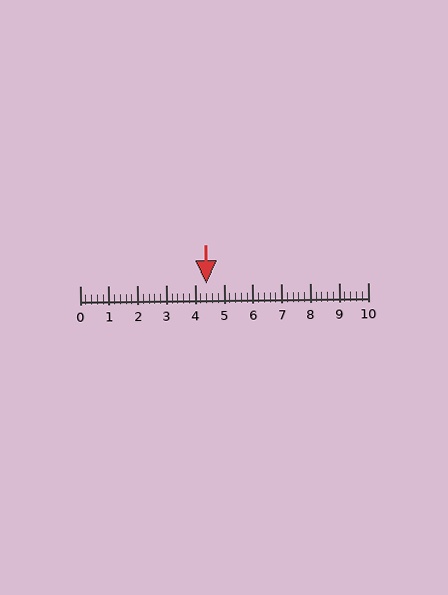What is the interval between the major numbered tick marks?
The major tick marks are spaced 1 units apart.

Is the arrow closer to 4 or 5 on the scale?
The arrow is closer to 4.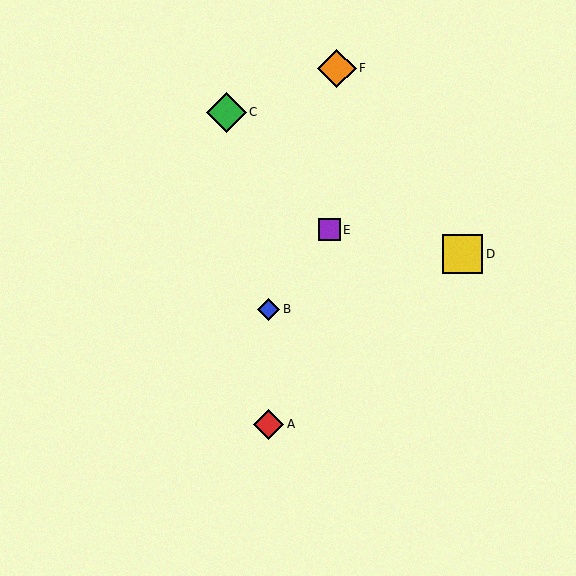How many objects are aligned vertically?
2 objects (A, B) are aligned vertically.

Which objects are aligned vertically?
Objects A, B are aligned vertically.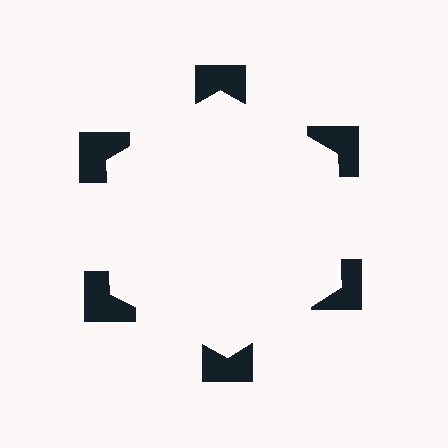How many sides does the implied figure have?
6 sides.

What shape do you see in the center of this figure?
An illusory hexagon — its edges are inferred from the aligned wedge cuts in the notched squares, not physically drawn.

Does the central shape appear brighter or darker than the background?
It typically appears slightly brighter than the background, even though no actual brightness change is drawn.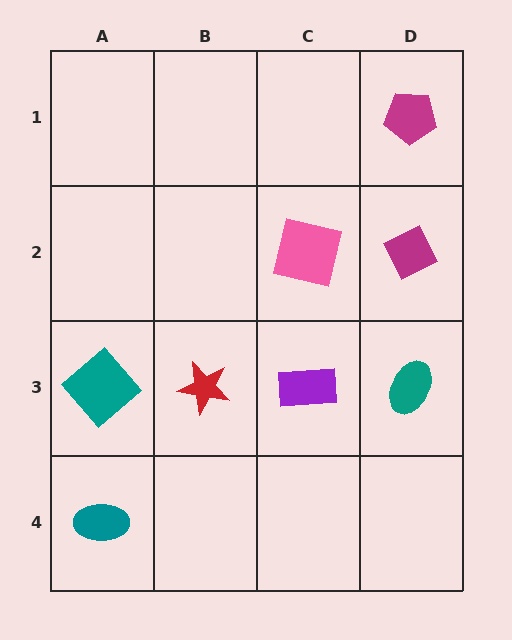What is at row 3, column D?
A teal ellipse.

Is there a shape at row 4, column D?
No, that cell is empty.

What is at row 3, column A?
A teal diamond.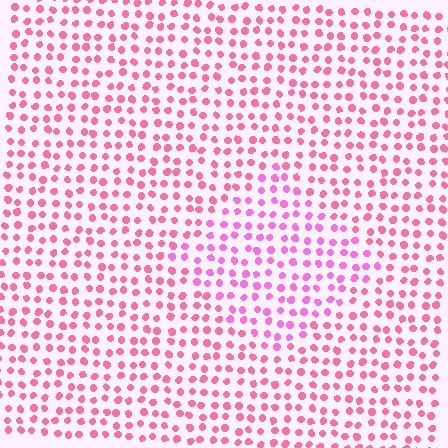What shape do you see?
I see a diamond.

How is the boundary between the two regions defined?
The boundary is defined purely by a slight shift in hue (about 26 degrees). Spacing, size, and orientation are identical on both sides.